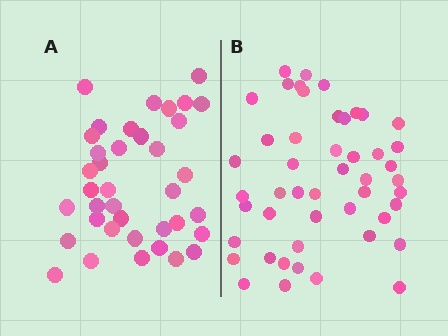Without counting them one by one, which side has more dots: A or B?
Region B (the right region) has more dots.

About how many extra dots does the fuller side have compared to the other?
Region B has roughly 10 or so more dots than region A.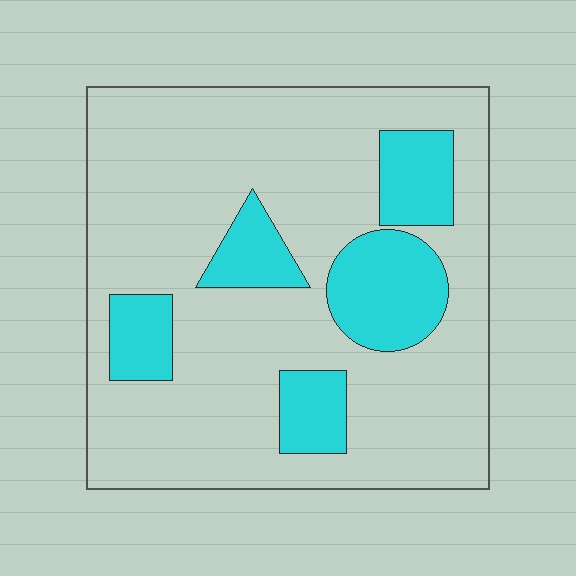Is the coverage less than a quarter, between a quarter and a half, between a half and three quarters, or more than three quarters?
Less than a quarter.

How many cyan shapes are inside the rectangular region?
5.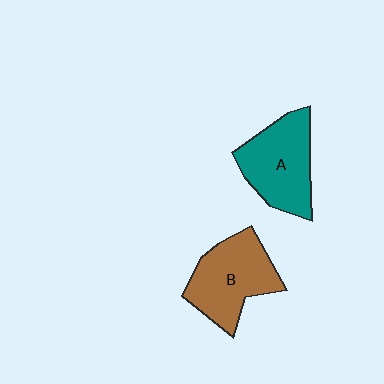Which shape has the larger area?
Shape B (brown).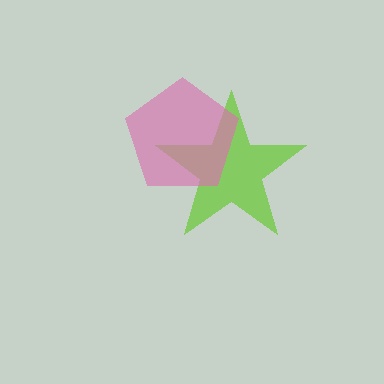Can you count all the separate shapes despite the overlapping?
Yes, there are 2 separate shapes.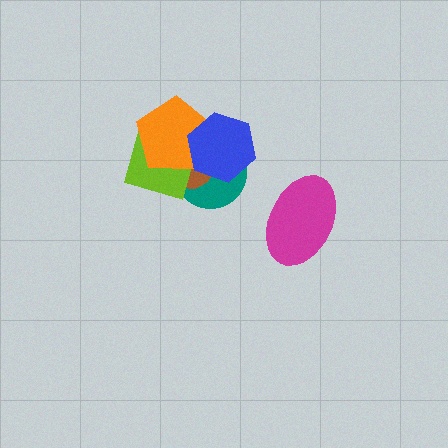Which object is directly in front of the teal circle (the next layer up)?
The brown ellipse is directly in front of the teal circle.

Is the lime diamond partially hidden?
Yes, it is partially covered by another shape.